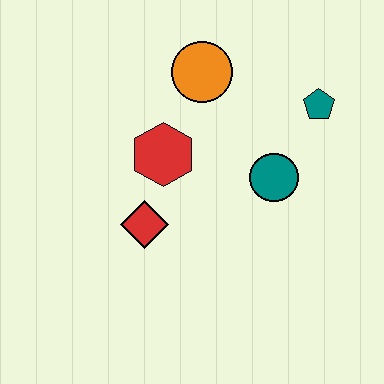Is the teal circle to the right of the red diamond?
Yes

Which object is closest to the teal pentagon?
The teal circle is closest to the teal pentagon.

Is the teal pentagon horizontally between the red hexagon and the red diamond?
No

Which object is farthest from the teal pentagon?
The red diamond is farthest from the teal pentagon.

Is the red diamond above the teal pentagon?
No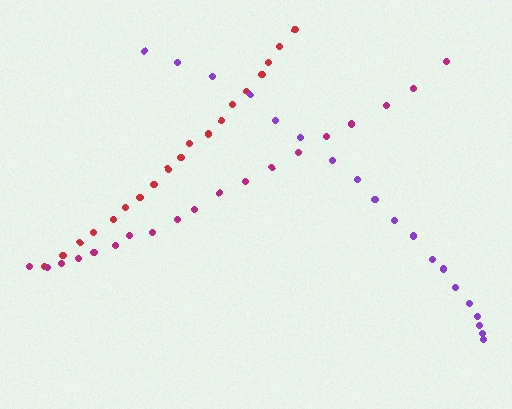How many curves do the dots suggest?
There are 3 distinct paths.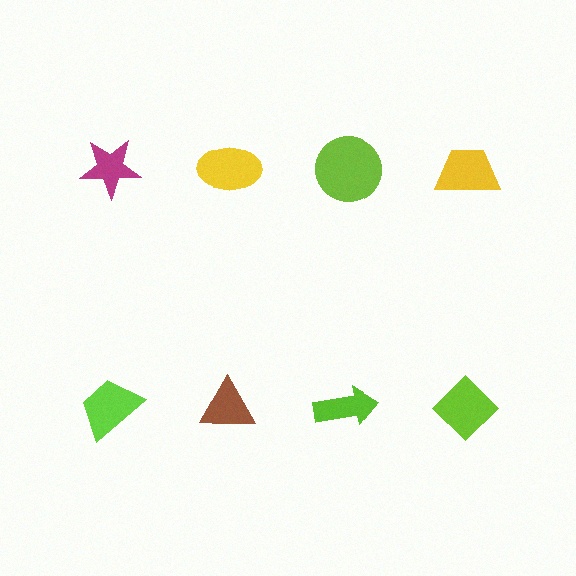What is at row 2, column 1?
A lime trapezoid.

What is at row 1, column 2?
A yellow ellipse.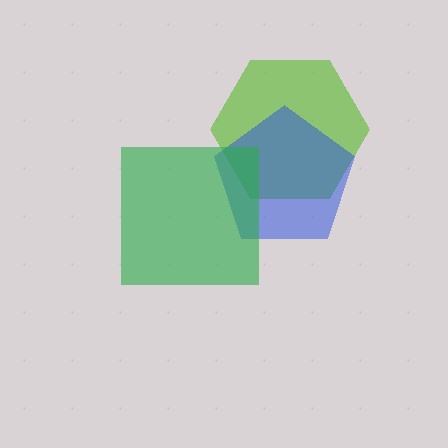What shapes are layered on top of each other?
The layered shapes are: a lime hexagon, a blue pentagon, a green square.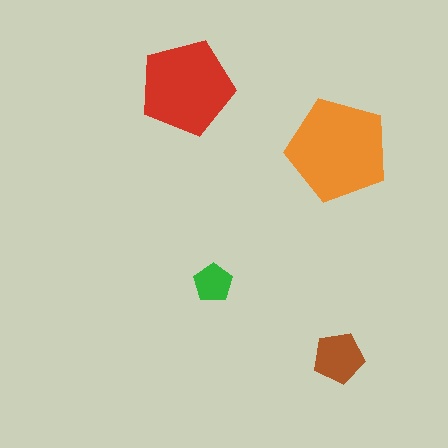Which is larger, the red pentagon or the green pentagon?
The red one.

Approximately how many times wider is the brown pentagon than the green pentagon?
About 1.5 times wider.